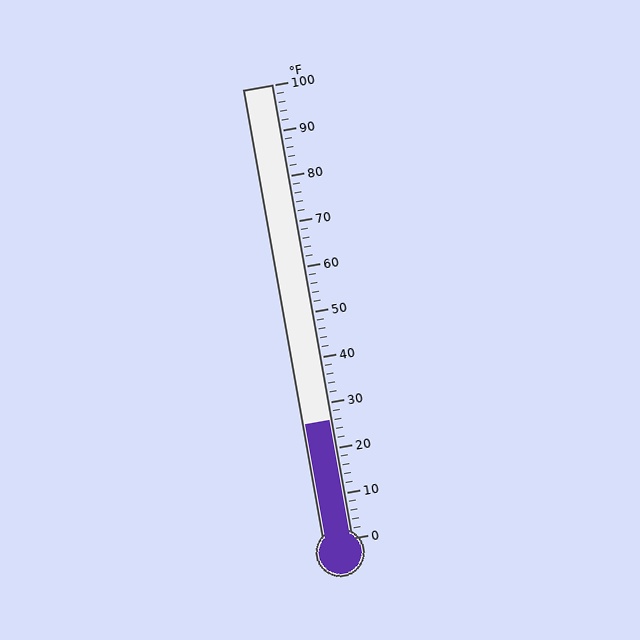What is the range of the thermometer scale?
The thermometer scale ranges from 0°F to 100°F.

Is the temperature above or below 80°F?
The temperature is below 80°F.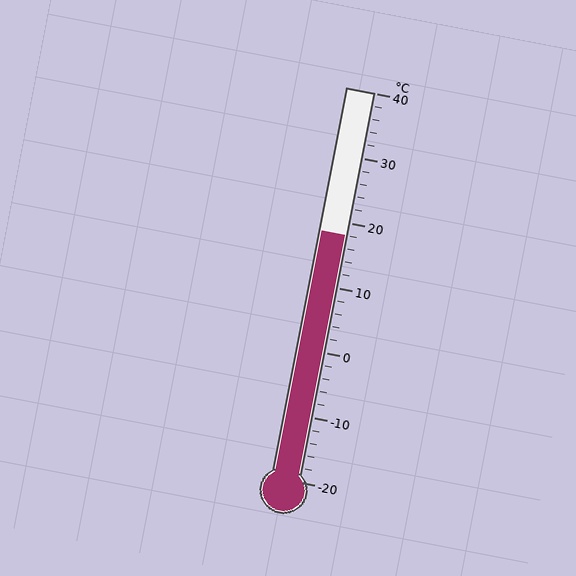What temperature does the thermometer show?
The thermometer shows approximately 18°C.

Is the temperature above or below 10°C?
The temperature is above 10°C.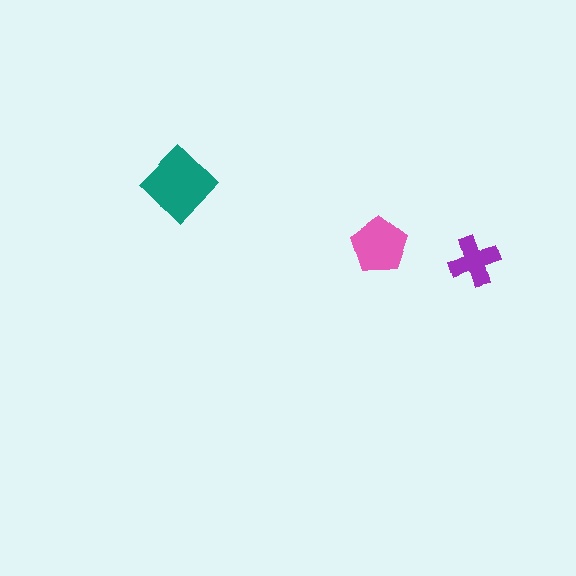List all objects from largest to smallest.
The teal diamond, the pink pentagon, the purple cross.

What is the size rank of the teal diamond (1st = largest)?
1st.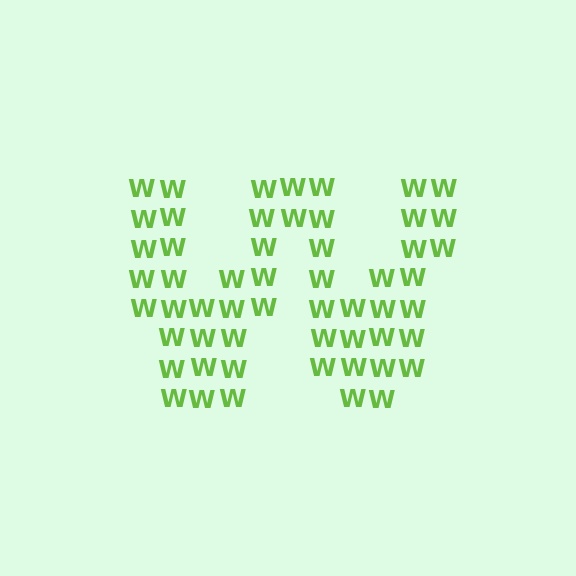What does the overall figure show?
The overall figure shows the letter W.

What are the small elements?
The small elements are letter W's.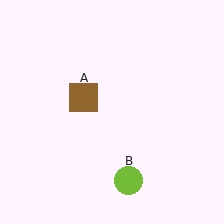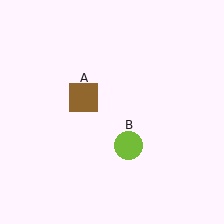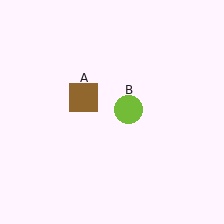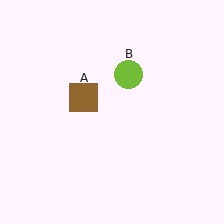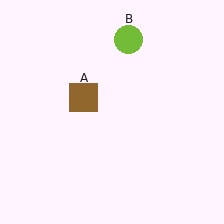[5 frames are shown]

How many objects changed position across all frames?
1 object changed position: lime circle (object B).